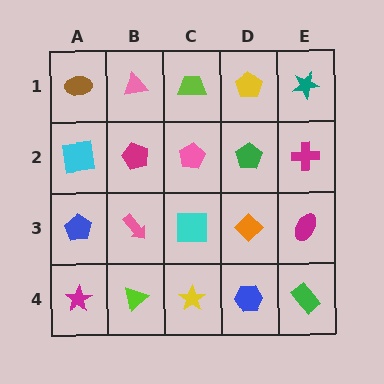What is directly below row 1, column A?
A cyan square.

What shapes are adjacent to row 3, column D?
A green pentagon (row 2, column D), a blue hexagon (row 4, column D), a cyan square (row 3, column C), a magenta ellipse (row 3, column E).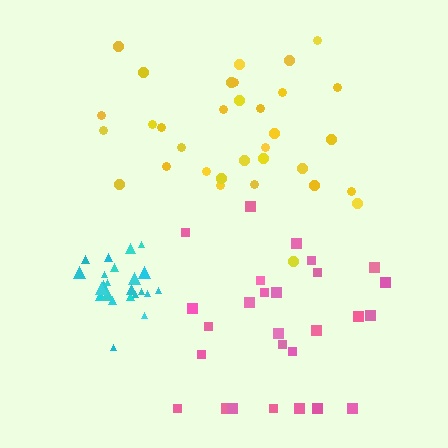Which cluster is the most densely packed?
Cyan.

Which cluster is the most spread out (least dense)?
Pink.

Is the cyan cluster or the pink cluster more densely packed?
Cyan.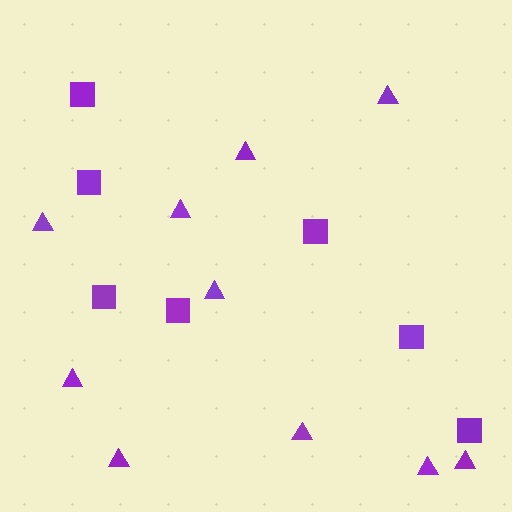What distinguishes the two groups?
There are 2 groups: one group of squares (7) and one group of triangles (10).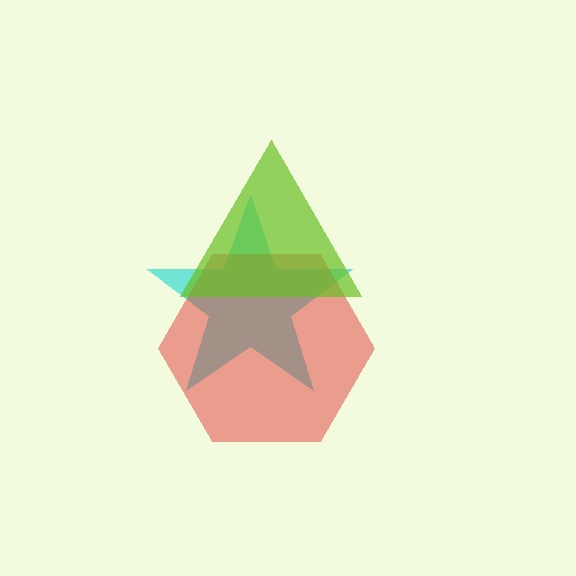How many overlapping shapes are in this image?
There are 3 overlapping shapes in the image.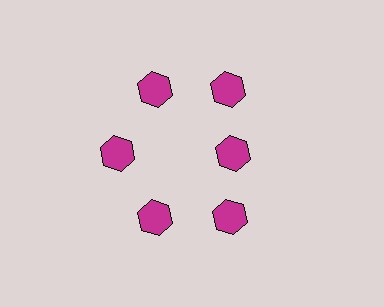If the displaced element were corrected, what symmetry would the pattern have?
It would have 6-fold rotational symmetry — the pattern would map onto itself every 60 degrees.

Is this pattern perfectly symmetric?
No. The 6 magenta hexagons are arranged in a ring, but one element near the 3 o'clock position is pulled inward toward the center, breaking the 6-fold rotational symmetry.